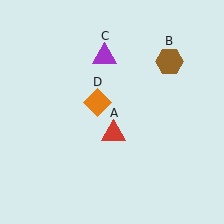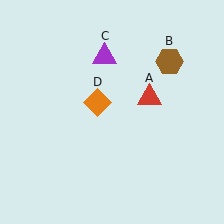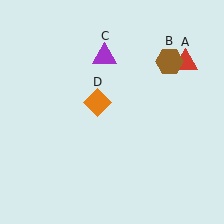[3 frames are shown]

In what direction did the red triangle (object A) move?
The red triangle (object A) moved up and to the right.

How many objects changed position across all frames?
1 object changed position: red triangle (object A).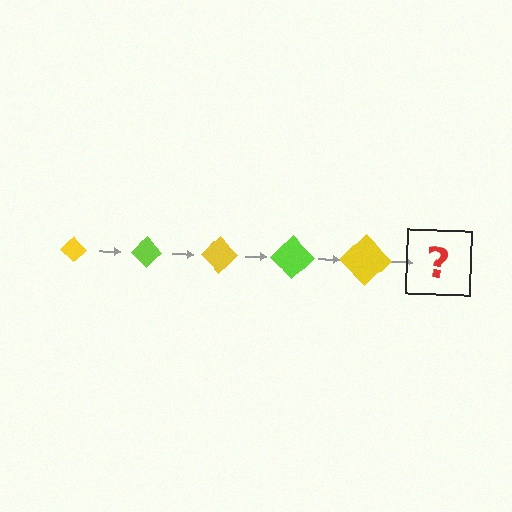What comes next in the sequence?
The next element should be a lime diamond, larger than the previous one.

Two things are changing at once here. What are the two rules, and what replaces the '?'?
The two rules are that the diamond grows larger each step and the color cycles through yellow and lime. The '?' should be a lime diamond, larger than the previous one.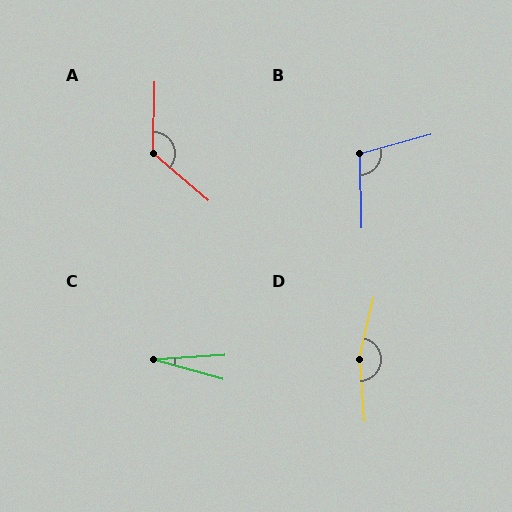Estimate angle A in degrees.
Approximately 129 degrees.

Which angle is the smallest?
C, at approximately 19 degrees.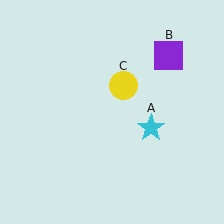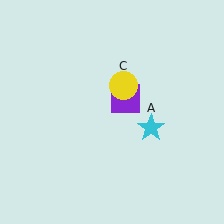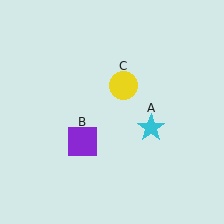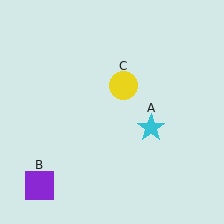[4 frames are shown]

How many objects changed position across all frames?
1 object changed position: purple square (object B).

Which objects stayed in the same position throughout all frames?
Cyan star (object A) and yellow circle (object C) remained stationary.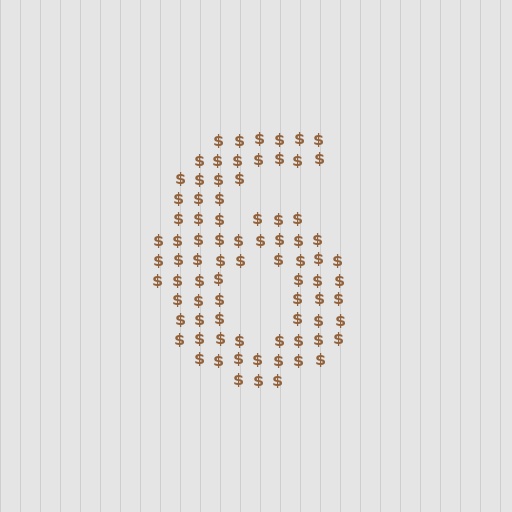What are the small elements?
The small elements are dollar signs.